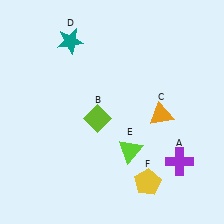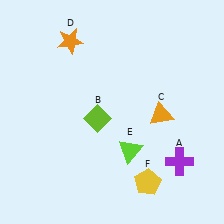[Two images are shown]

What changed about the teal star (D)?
In Image 1, D is teal. In Image 2, it changed to orange.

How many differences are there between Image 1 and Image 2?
There is 1 difference between the two images.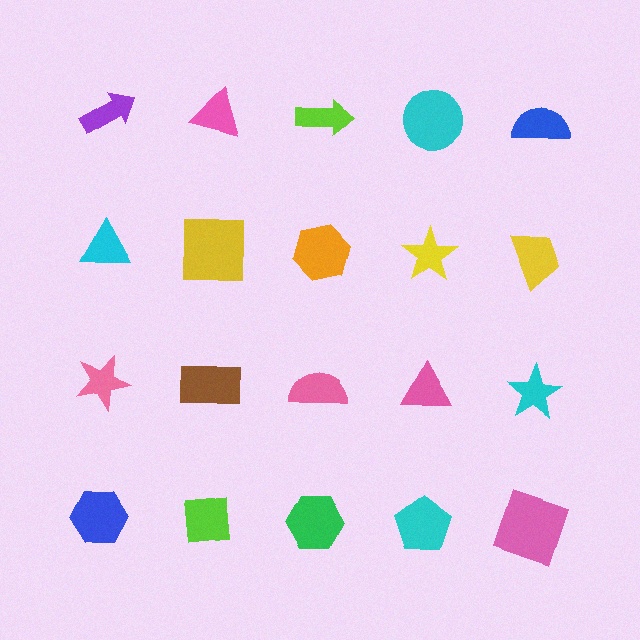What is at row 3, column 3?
A pink semicircle.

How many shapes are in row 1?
5 shapes.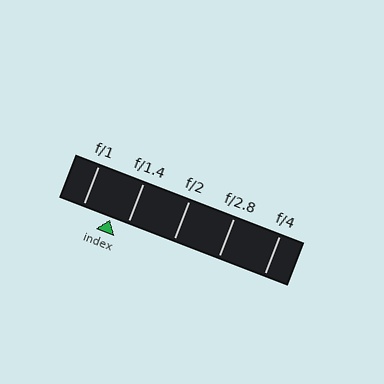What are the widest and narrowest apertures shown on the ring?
The widest aperture shown is f/1 and the narrowest is f/4.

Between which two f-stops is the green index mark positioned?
The index mark is between f/1 and f/1.4.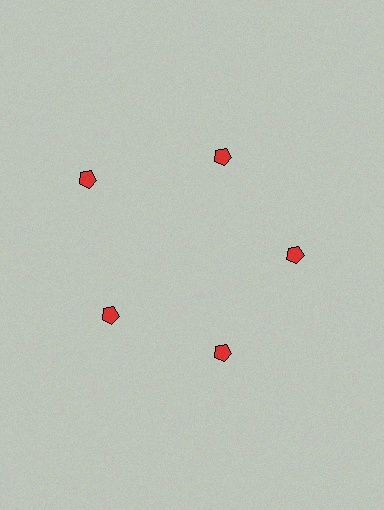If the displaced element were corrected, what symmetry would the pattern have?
It would have 5-fold rotational symmetry — the pattern would map onto itself every 72 degrees.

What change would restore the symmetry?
The symmetry would be restored by moving it inward, back onto the ring so that all 5 pentagons sit at equal angles and equal distance from the center.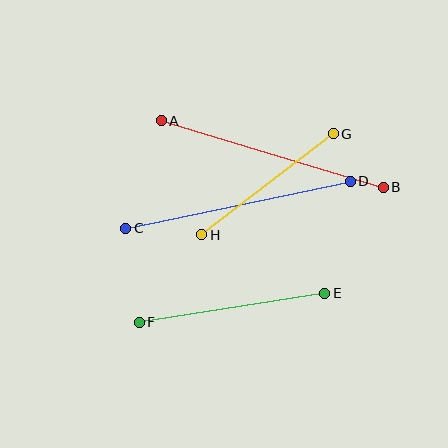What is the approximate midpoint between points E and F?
The midpoint is at approximately (232, 308) pixels.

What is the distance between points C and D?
The distance is approximately 229 pixels.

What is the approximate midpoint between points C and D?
The midpoint is at approximately (238, 205) pixels.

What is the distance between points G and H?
The distance is approximately 166 pixels.